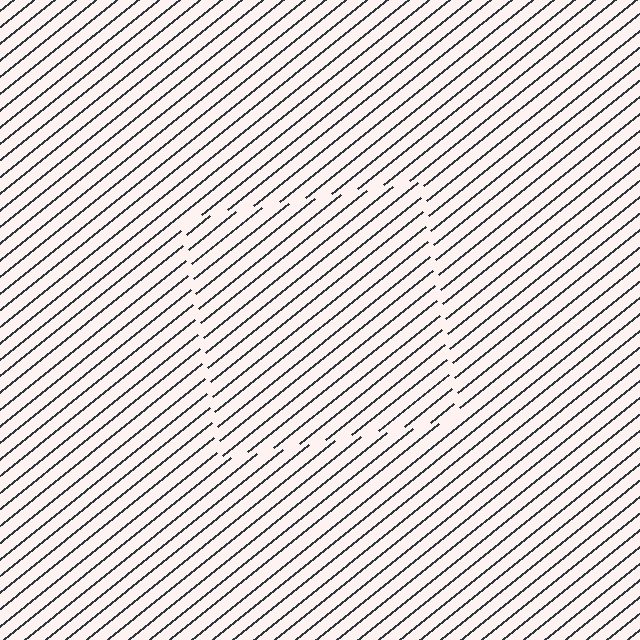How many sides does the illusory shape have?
4 sides — the line-ends trace a square.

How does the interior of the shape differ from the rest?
The interior of the shape contains the same grating, shifted by half a period — the contour is defined by the phase discontinuity where line-ends from the inner and outer gratings abut.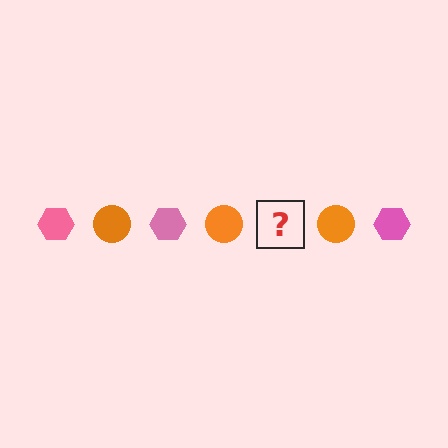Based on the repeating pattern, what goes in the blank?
The blank should be a pink hexagon.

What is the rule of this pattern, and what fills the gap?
The rule is that the pattern alternates between pink hexagon and orange circle. The gap should be filled with a pink hexagon.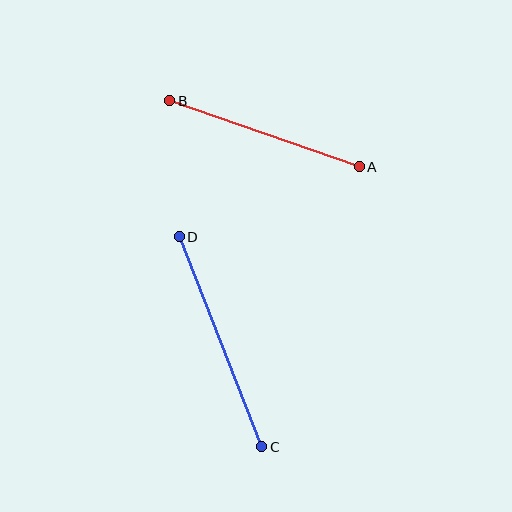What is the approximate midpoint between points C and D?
The midpoint is at approximately (220, 342) pixels.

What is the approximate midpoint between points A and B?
The midpoint is at approximately (264, 134) pixels.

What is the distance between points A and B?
The distance is approximately 201 pixels.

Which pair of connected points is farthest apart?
Points C and D are farthest apart.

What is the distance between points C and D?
The distance is approximately 226 pixels.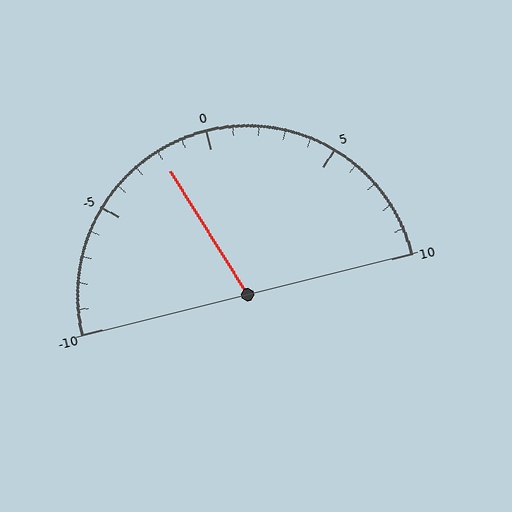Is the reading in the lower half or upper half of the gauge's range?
The reading is in the lower half of the range (-10 to 10).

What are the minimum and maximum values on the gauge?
The gauge ranges from -10 to 10.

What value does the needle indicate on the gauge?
The needle indicates approximately -2.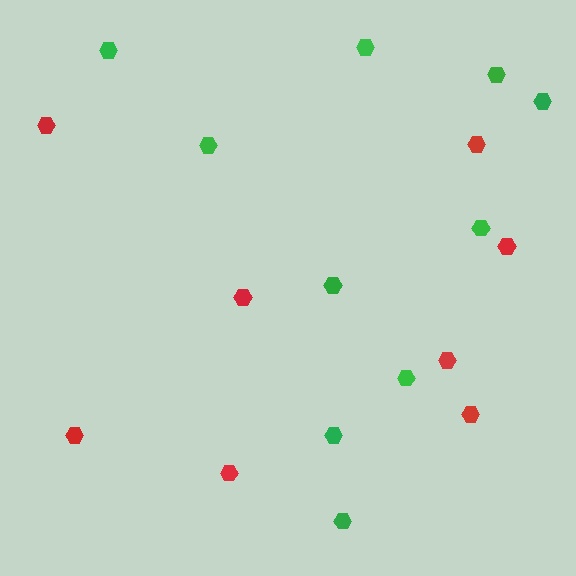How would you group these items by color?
There are 2 groups: one group of green hexagons (10) and one group of red hexagons (8).